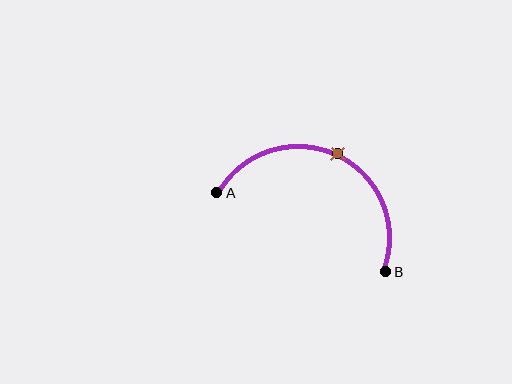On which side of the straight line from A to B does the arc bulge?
The arc bulges above the straight line connecting A and B.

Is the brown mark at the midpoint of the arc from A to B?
Yes. The brown mark lies on the arc at equal arc-length from both A and B — it is the arc midpoint.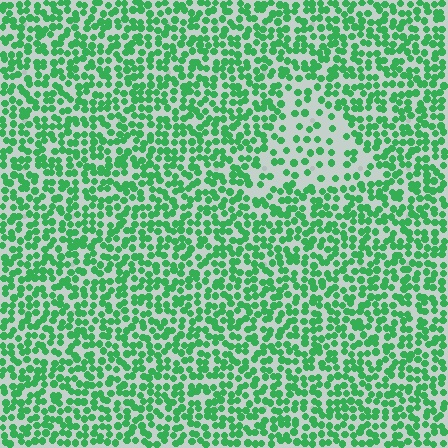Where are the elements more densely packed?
The elements are more densely packed outside the triangle boundary.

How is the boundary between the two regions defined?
The boundary is defined by a change in element density (approximately 2.2x ratio). All elements are the same color, size, and shape.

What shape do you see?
I see a triangle.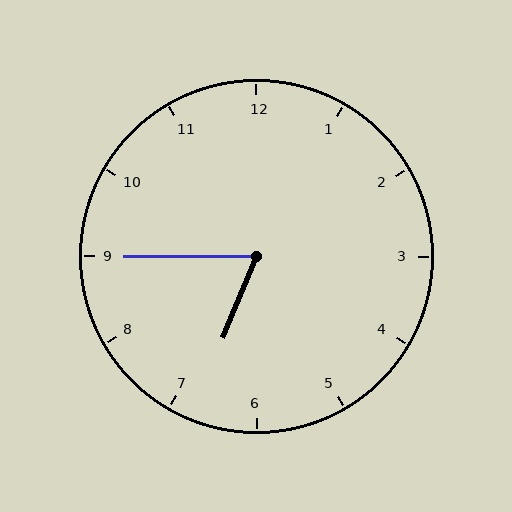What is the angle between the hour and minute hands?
Approximately 68 degrees.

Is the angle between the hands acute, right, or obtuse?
It is acute.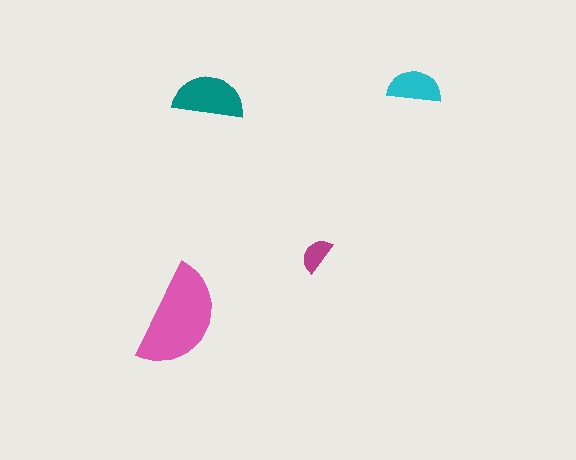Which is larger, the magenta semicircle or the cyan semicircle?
The cyan one.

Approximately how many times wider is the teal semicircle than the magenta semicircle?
About 2 times wider.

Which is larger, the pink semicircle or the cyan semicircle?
The pink one.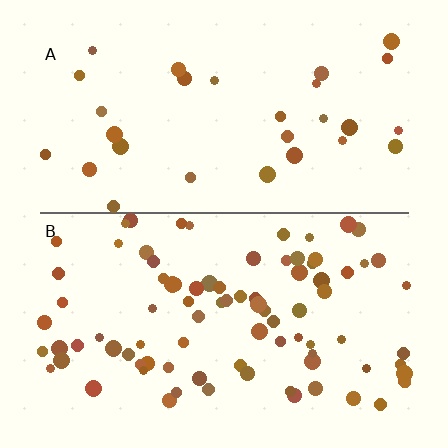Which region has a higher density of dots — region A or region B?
B (the bottom).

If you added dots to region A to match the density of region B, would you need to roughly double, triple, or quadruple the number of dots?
Approximately triple.